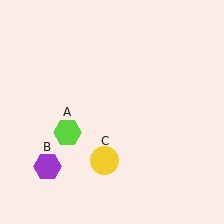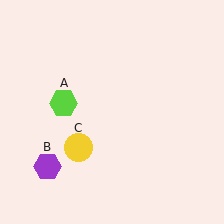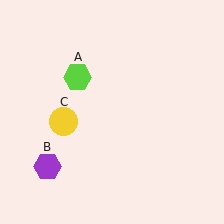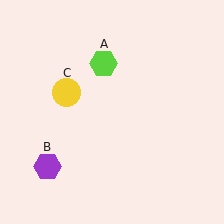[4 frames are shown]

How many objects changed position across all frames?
2 objects changed position: lime hexagon (object A), yellow circle (object C).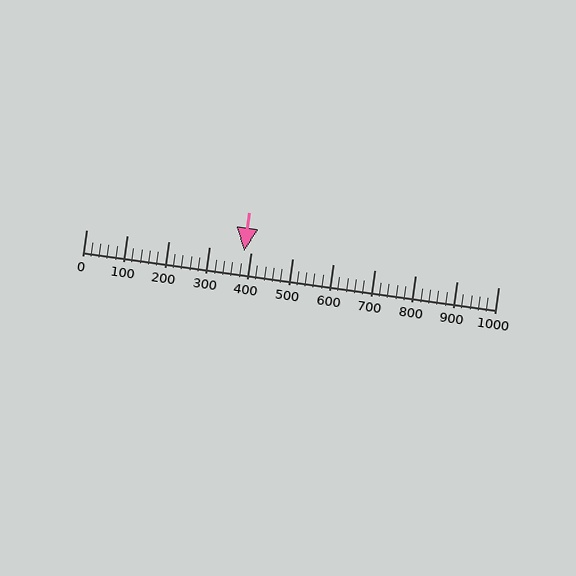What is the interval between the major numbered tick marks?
The major tick marks are spaced 100 units apart.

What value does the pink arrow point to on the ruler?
The pink arrow points to approximately 382.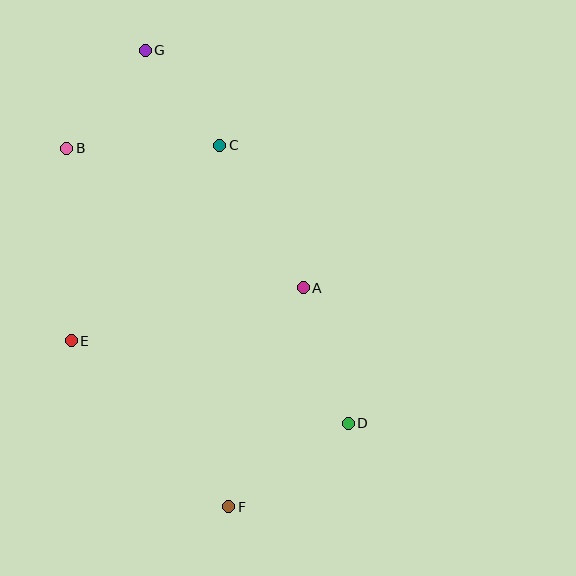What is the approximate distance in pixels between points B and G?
The distance between B and G is approximately 126 pixels.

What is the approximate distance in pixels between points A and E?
The distance between A and E is approximately 238 pixels.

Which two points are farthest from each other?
Points F and G are farthest from each other.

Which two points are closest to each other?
Points C and G are closest to each other.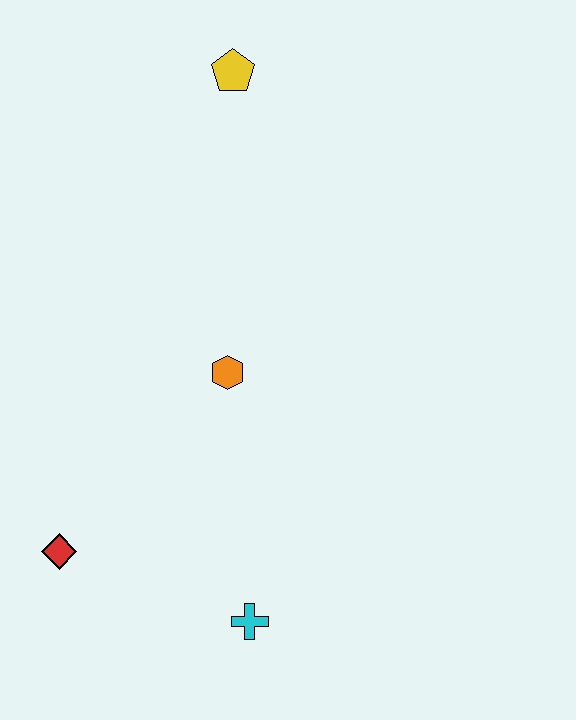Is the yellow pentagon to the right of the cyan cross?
No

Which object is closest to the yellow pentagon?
The orange hexagon is closest to the yellow pentagon.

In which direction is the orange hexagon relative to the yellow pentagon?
The orange hexagon is below the yellow pentagon.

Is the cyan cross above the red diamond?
No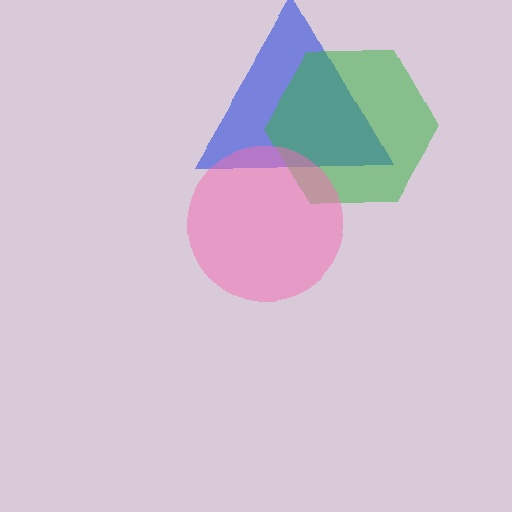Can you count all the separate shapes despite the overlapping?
Yes, there are 3 separate shapes.